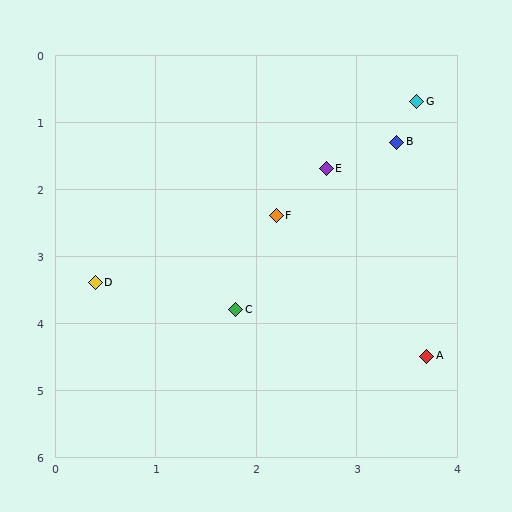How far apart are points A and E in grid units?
Points A and E are about 3.0 grid units apart.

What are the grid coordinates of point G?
Point G is at approximately (3.6, 0.7).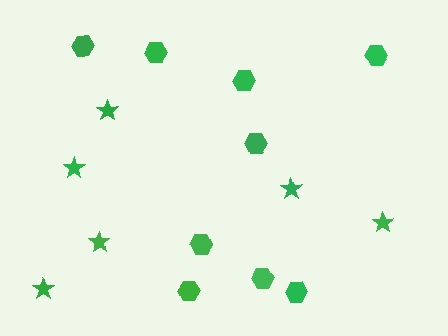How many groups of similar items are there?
There are 2 groups: one group of hexagons (9) and one group of stars (6).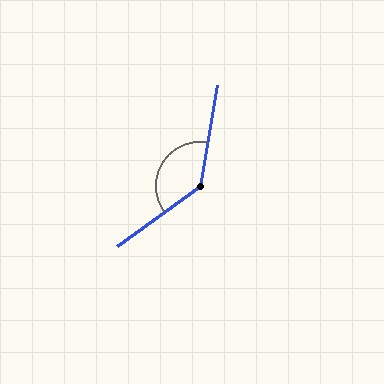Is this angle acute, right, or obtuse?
It is obtuse.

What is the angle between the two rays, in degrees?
Approximately 136 degrees.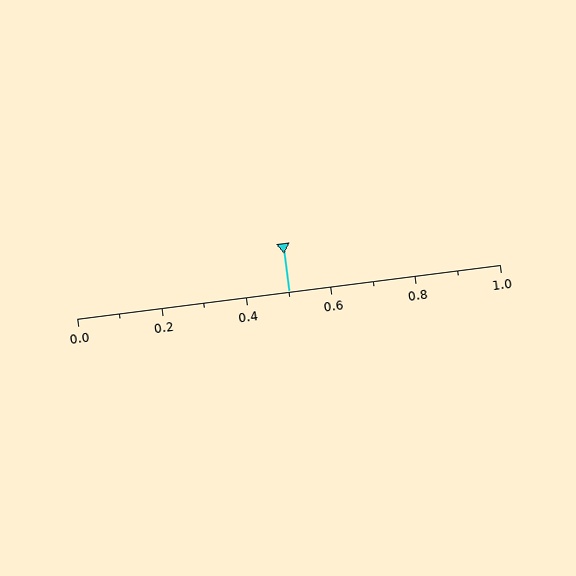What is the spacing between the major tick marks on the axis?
The major ticks are spaced 0.2 apart.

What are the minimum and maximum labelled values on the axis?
The axis runs from 0.0 to 1.0.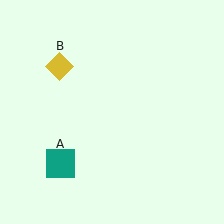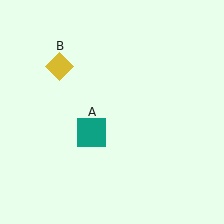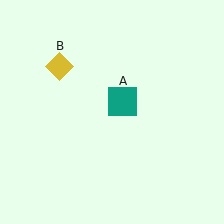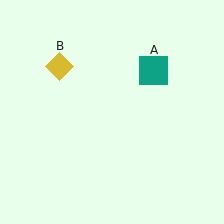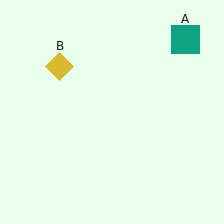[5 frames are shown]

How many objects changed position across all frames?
1 object changed position: teal square (object A).